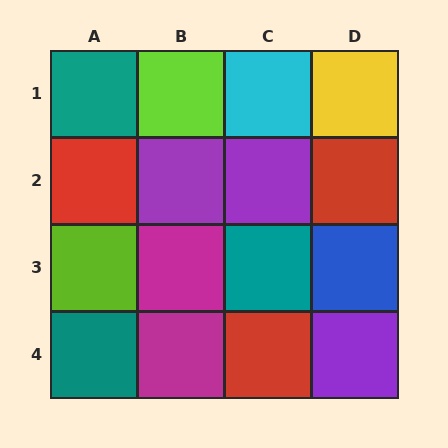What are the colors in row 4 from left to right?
Teal, magenta, red, purple.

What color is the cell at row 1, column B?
Lime.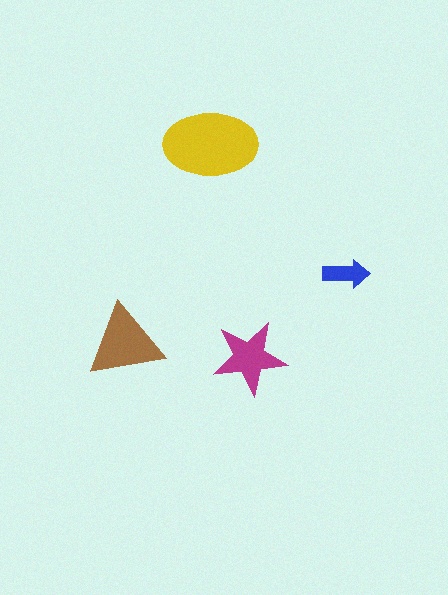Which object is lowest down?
The magenta star is bottommost.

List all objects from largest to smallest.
The yellow ellipse, the brown triangle, the magenta star, the blue arrow.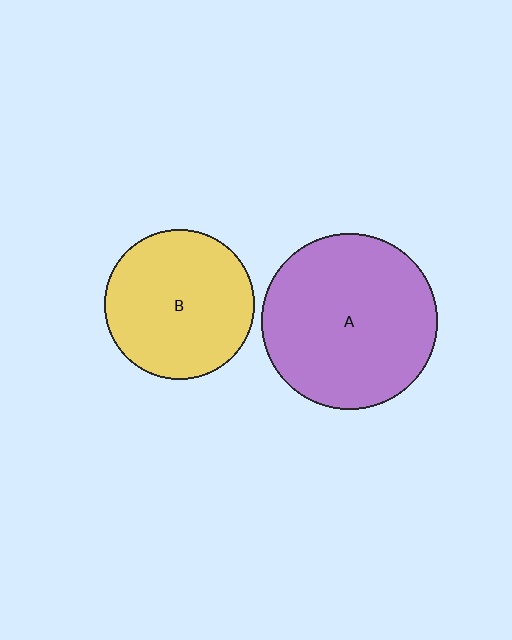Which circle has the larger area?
Circle A (purple).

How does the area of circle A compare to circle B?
Approximately 1.4 times.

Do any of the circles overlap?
No, none of the circles overlap.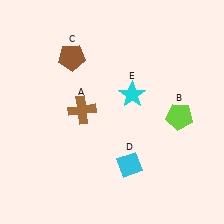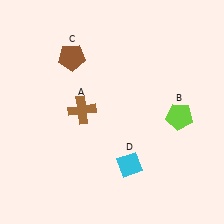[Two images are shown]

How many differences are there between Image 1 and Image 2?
There is 1 difference between the two images.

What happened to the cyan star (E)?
The cyan star (E) was removed in Image 2. It was in the top-right area of Image 1.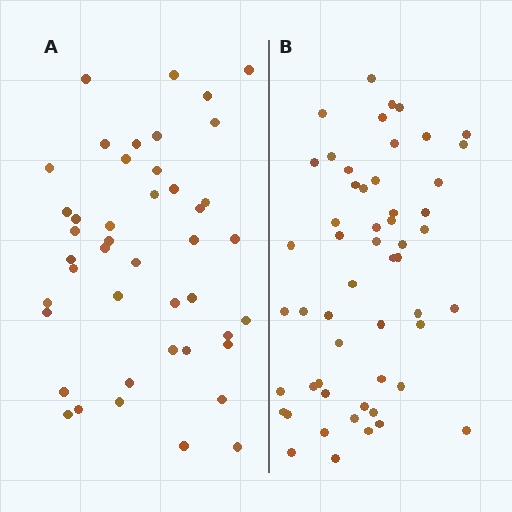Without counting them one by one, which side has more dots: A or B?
Region B (the right region) has more dots.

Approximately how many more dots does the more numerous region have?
Region B has roughly 10 or so more dots than region A.